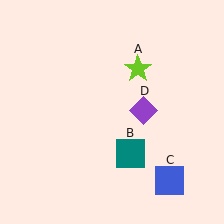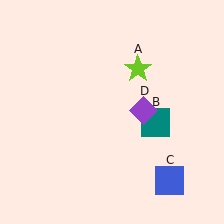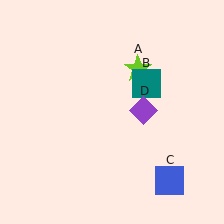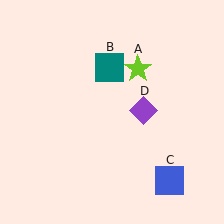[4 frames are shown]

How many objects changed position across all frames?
1 object changed position: teal square (object B).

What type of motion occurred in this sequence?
The teal square (object B) rotated counterclockwise around the center of the scene.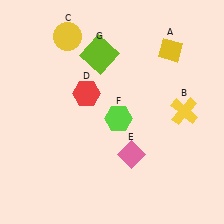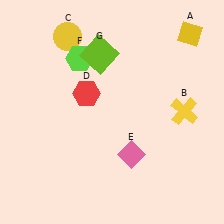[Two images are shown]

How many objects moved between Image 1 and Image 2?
2 objects moved between the two images.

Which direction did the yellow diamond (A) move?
The yellow diamond (A) moved right.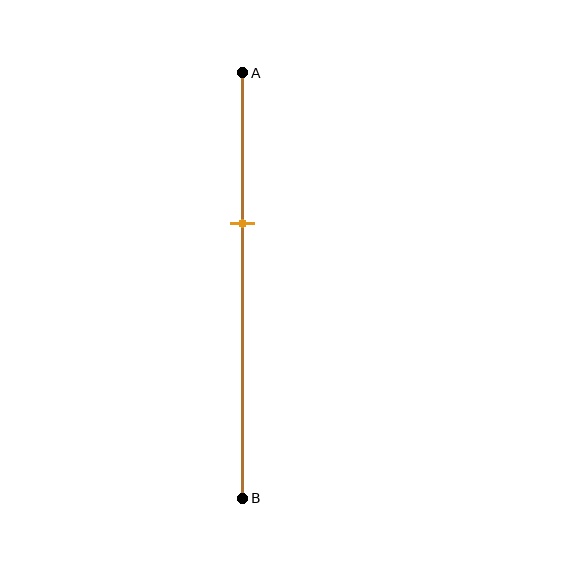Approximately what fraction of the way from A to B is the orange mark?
The orange mark is approximately 35% of the way from A to B.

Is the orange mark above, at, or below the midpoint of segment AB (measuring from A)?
The orange mark is above the midpoint of segment AB.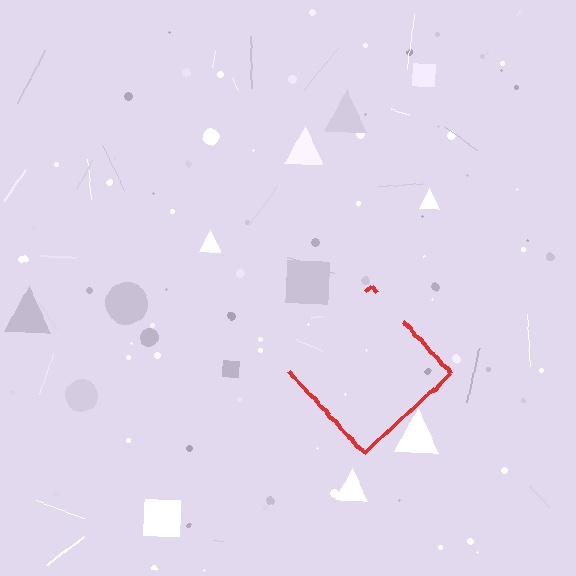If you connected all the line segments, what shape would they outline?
They would outline a diamond.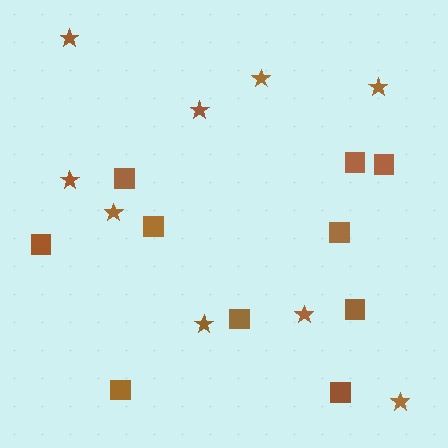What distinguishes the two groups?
There are 2 groups: one group of stars (9) and one group of squares (10).